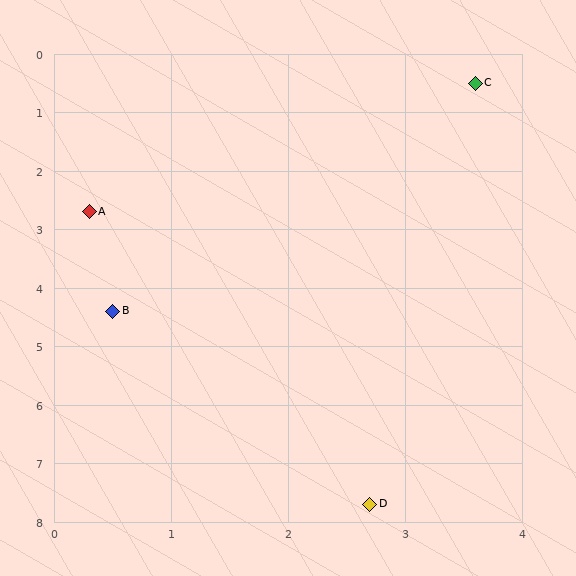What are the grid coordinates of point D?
Point D is at approximately (2.7, 7.7).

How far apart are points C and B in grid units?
Points C and B are about 5.0 grid units apart.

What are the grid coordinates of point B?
Point B is at approximately (0.5, 4.4).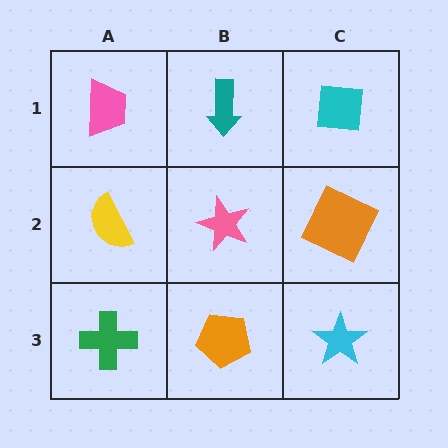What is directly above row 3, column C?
An orange square.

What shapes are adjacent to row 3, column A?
A yellow semicircle (row 2, column A), an orange pentagon (row 3, column B).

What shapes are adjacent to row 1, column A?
A yellow semicircle (row 2, column A), a teal arrow (row 1, column B).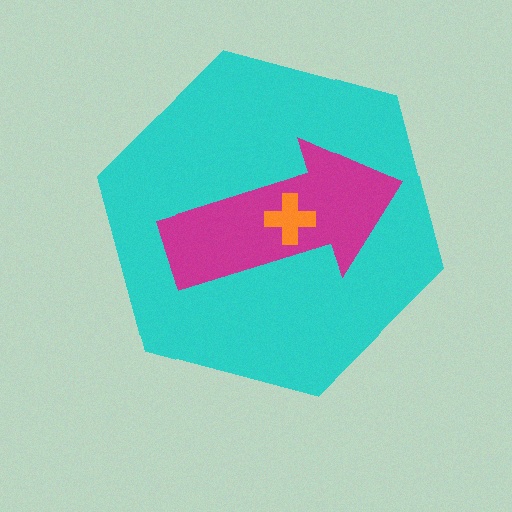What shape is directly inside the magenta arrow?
The orange cross.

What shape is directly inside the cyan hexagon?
The magenta arrow.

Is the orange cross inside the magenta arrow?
Yes.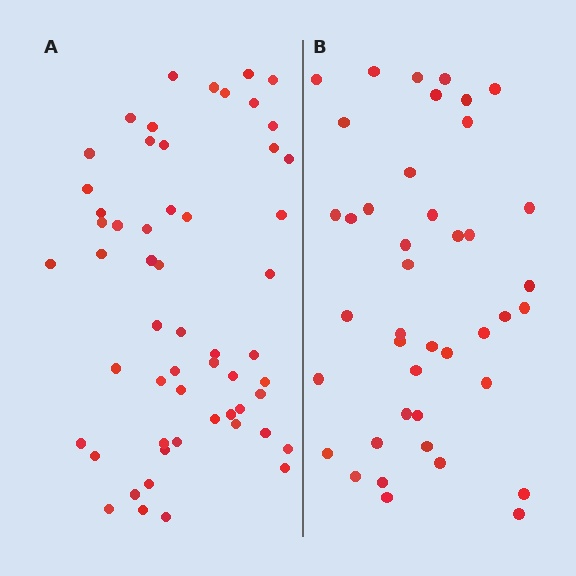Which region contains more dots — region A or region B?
Region A (the left region) has more dots.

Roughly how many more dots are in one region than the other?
Region A has approximately 15 more dots than region B.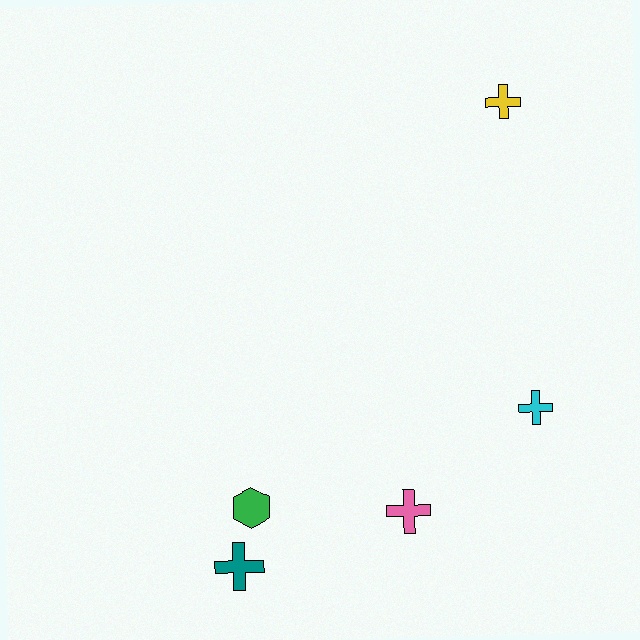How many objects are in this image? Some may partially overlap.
There are 5 objects.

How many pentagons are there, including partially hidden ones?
There are no pentagons.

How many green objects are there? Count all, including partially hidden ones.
There is 1 green object.